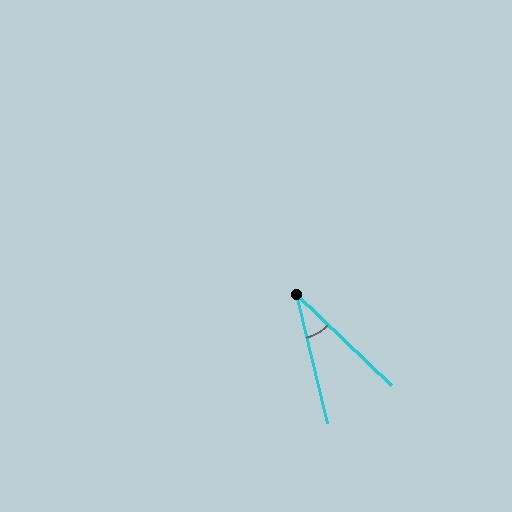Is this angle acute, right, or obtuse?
It is acute.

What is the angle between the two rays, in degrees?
Approximately 33 degrees.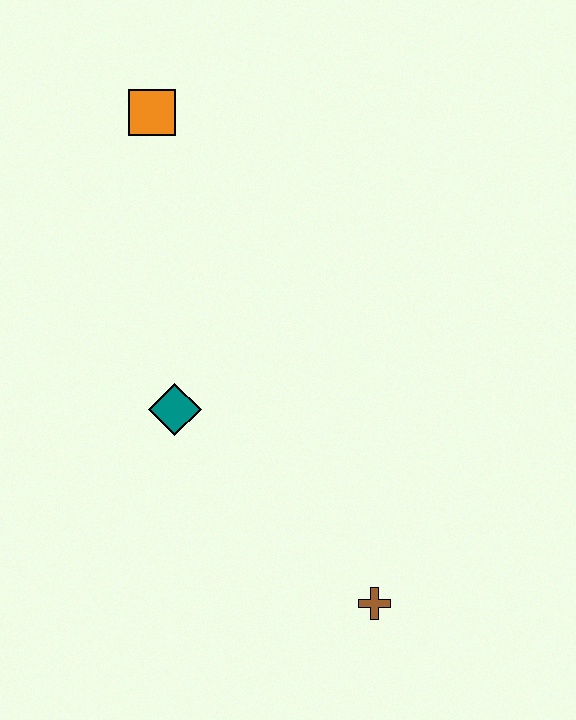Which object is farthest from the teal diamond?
The orange square is farthest from the teal diamond.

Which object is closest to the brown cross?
The teal diamond is closest to the brown cross.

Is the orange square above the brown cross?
Yes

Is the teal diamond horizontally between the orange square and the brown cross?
Yes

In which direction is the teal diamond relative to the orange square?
The teal diamond is below the orange square.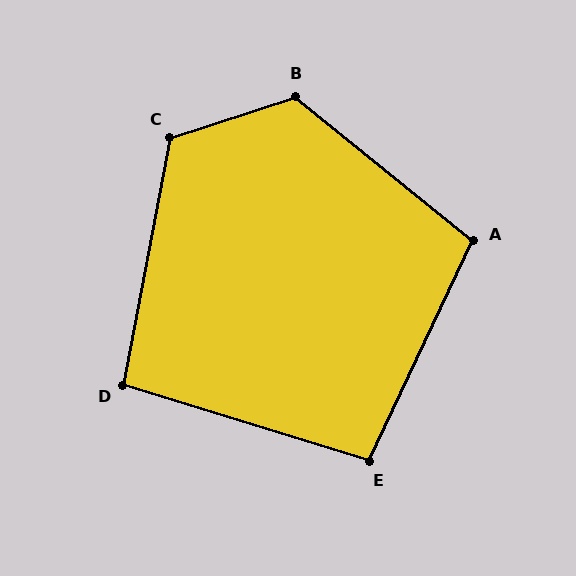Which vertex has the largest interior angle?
B, at approximately 123 degrees.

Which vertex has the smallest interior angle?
D, at approximately 96 degrees.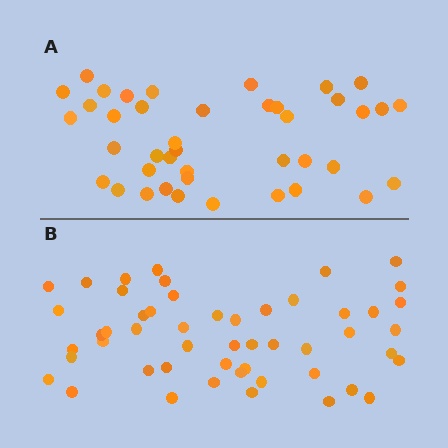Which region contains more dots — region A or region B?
Region B (the bottom region) has more dots.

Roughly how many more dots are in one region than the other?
Region B has roughly 10 or so more dots than region A.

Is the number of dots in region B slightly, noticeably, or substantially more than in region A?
Region B has only slightly more — the two regions are fairly close. The ratio is roughly 1.2 to 1.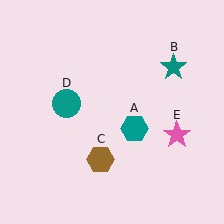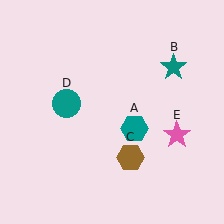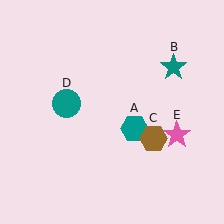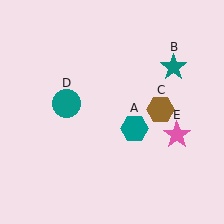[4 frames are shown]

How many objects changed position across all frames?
1 object changed position: brown hexagon (object C).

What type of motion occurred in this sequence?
The brown hexagon (object C) rotated counterclockwise around the center of the scene.